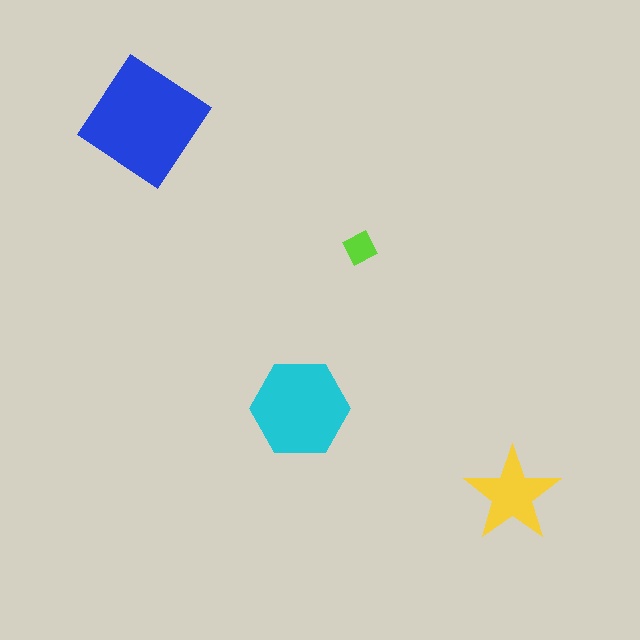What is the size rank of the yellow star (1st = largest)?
3rd.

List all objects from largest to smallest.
The blue diamond, the cyan hexagon, the yellow star, the lime diamond.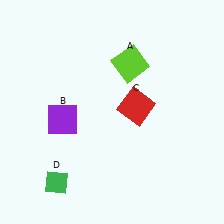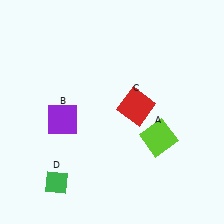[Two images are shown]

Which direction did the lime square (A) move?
The lime square (A) moved down.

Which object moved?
The lime square (A) moved down.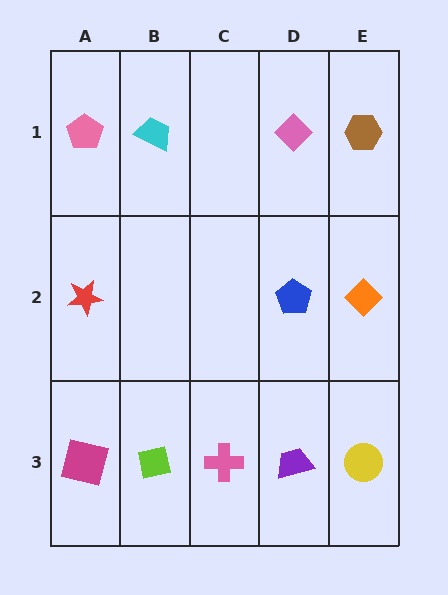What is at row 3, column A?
A magenta square.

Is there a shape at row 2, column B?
No, that cell is empty.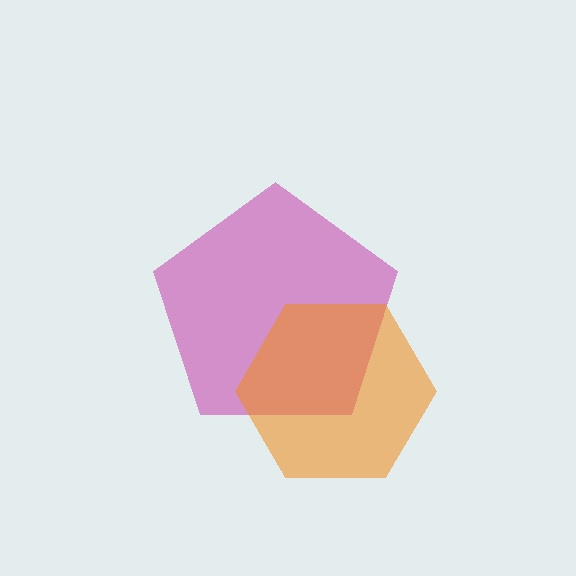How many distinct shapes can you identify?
There are 2 distinct shapes: a magenta pentagon, an orange hexagon.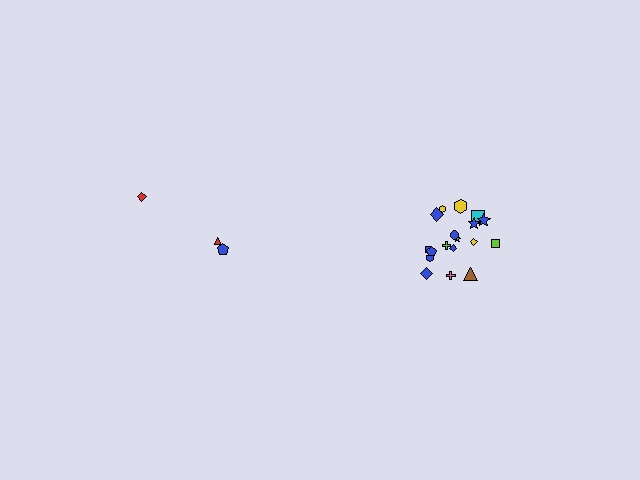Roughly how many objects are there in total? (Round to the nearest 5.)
Roughly 20 objects in total.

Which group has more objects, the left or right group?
The right group.